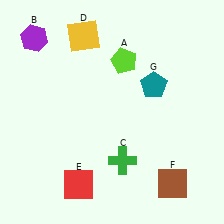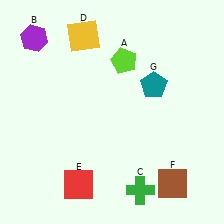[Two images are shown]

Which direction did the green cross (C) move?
The green cross (C) moved down.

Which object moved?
The green cross (C) moved down.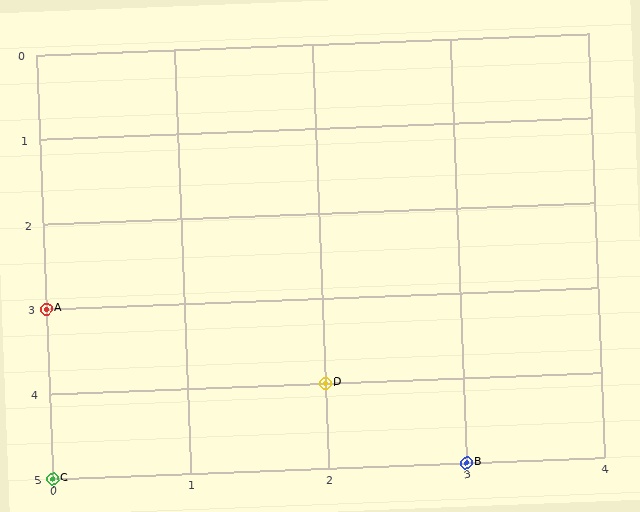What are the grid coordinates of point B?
Point B is at grid coordinates (3, 5).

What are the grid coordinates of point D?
Point D is at grid coordinates (2, 4).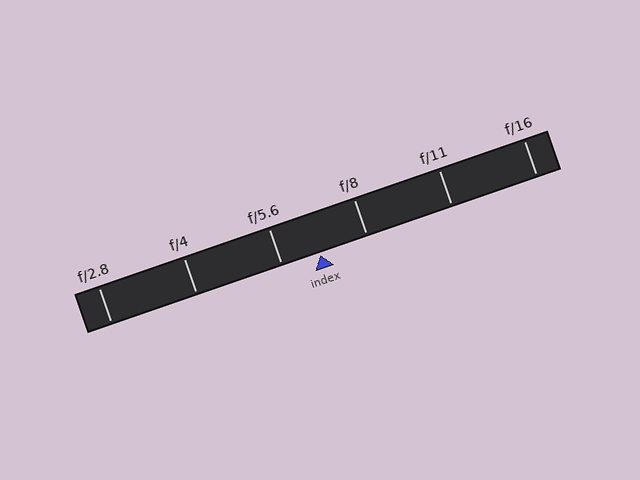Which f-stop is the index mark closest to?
The index mark is closest to f/5.6.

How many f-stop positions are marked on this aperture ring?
There are 6 f-stop positions marked.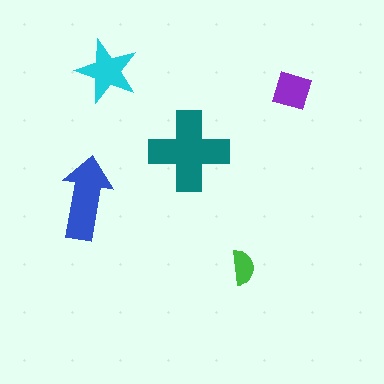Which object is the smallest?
The green semicircle.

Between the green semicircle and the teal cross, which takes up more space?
The teal cross.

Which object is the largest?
The teal cross.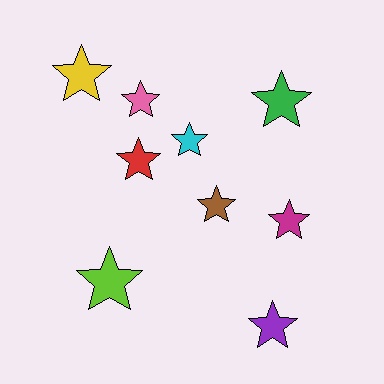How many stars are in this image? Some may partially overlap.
There are 9 stars.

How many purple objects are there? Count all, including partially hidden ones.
There is 1 purple object.